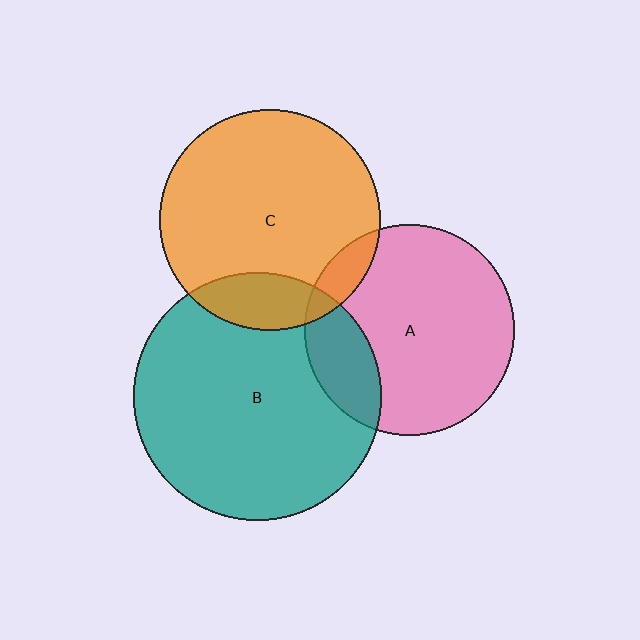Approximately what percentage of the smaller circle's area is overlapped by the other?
Approximately 15%.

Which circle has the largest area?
Circle B (teal).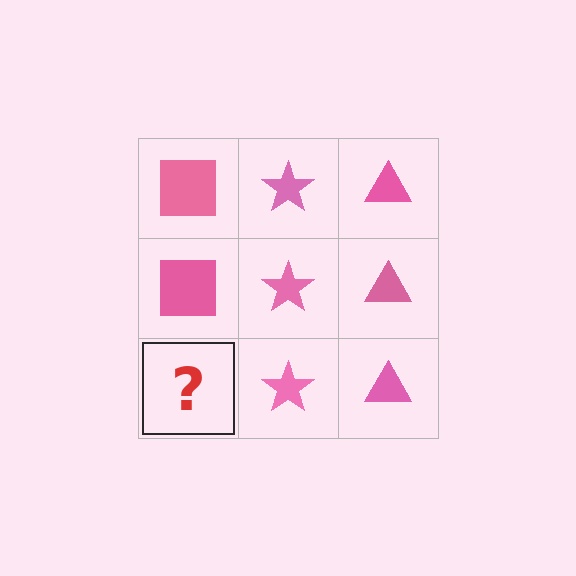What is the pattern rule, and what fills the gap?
The rule is that each column has a consistent shape. The gap should be filled with a pink square.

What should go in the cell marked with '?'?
The missing cell should contain a pink square.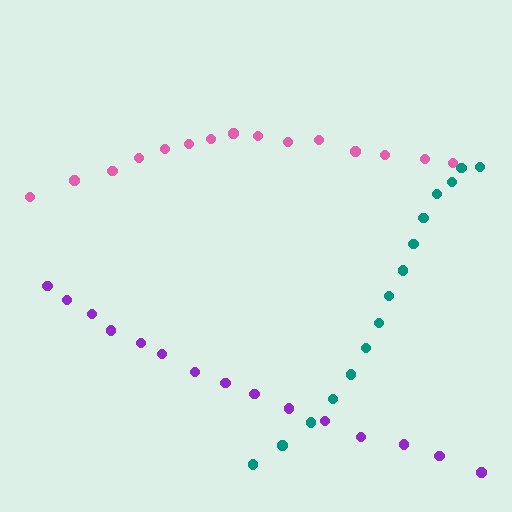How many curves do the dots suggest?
There are 3 distinct paths.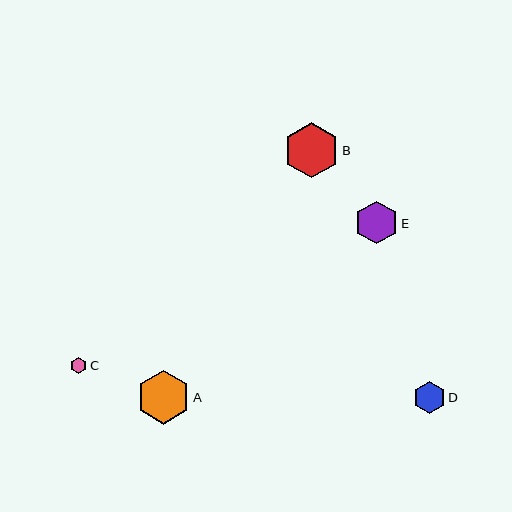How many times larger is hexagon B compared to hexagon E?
Hexagon B is approximately 1.3 times the size of hexagon E.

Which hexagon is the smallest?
Hexagon C is the smallest with a size of approximately 16 pixels.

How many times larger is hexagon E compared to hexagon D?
Hexagon E is approximately 1.4 times the size of hexagon D.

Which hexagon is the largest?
Hexagon B is the largest with a size of approximately 55 pixels.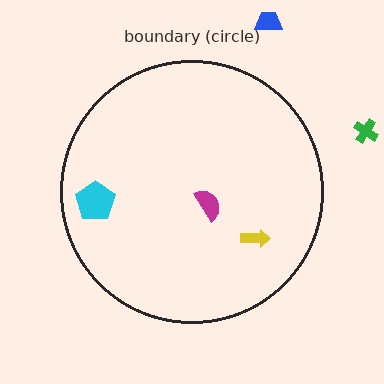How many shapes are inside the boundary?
3 inside, 2 outside.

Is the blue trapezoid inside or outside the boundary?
Outside.